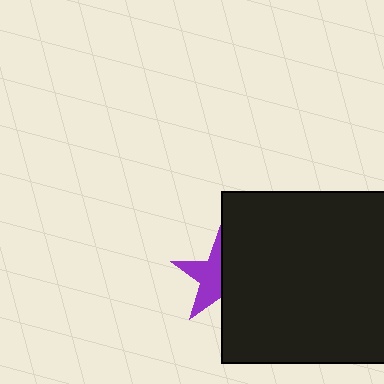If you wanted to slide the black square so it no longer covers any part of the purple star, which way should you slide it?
Slide it right — that is the most direct way to separate the two shapes.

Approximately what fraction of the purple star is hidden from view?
Roughly 47% of the purple star is hidden behind the black square.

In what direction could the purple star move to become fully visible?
The purple star could move left. That would shift it out from behind the black square entirely.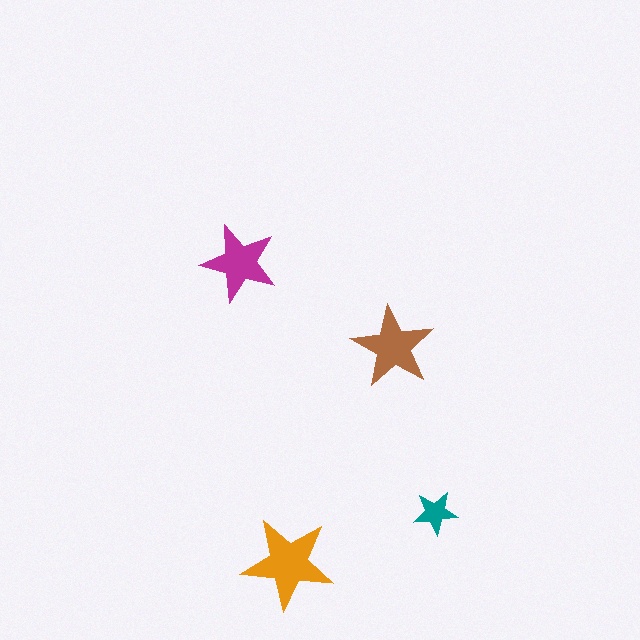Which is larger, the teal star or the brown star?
The brown one.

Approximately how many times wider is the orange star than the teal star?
About 2 times wider.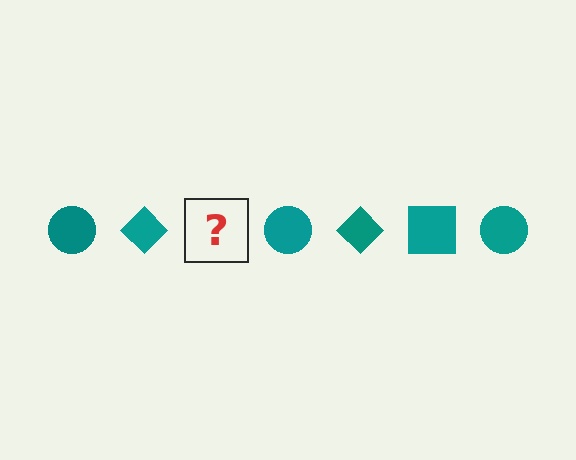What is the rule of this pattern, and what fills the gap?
The rule is that the pattern cycles through circle, diamond, square shapes in teal. The gap should be filled with a teal square.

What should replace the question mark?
The question mark should be replaced with a teal square.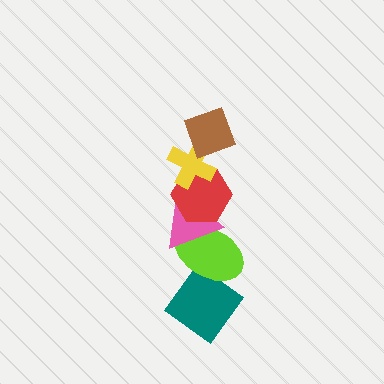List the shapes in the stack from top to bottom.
From top to bottom: the brown diamond, the yellow cross, the red hexagon, the pink triangle, the lime ellipse, the teal diamond.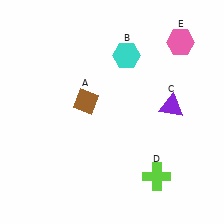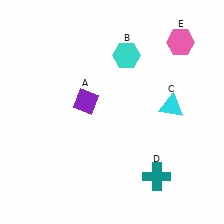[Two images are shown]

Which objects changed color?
A changed from brown to purple. C changed from purple to cyan. D changed from lime to teal.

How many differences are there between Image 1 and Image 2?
There are 3 differences between the two images.